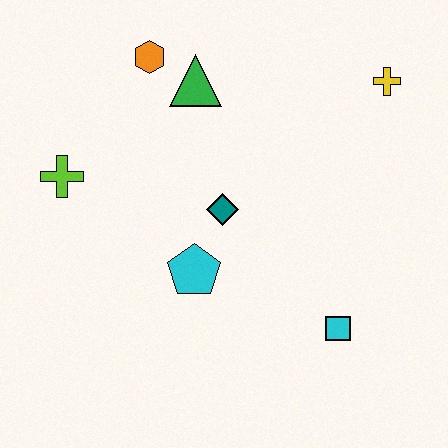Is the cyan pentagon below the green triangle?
Yes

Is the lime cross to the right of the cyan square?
No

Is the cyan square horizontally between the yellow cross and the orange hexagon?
Yes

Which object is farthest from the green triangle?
The cyan square is farthest from the green triangle.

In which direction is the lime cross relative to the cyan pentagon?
The lime cross is to the left of the cyan pentagon.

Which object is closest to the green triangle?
The orange hexagon is closest to the green triangle.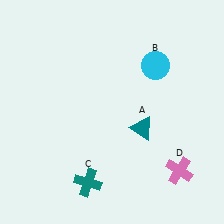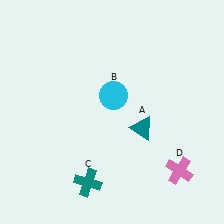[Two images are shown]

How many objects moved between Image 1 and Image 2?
1 object moved between the two images.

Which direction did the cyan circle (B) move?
The cyan circle (B) moved left.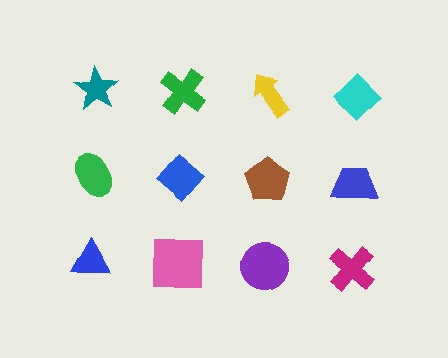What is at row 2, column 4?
A blue trapezoid.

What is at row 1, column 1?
A teal star.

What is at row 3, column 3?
A purple circle.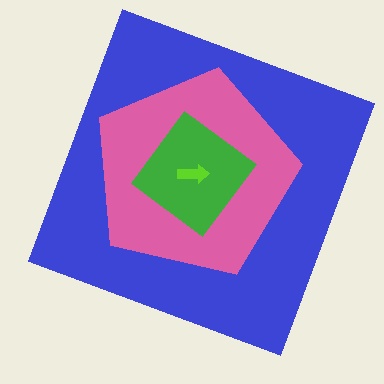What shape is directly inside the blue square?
The pink pentagon.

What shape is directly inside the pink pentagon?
The green diamond.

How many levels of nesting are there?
4.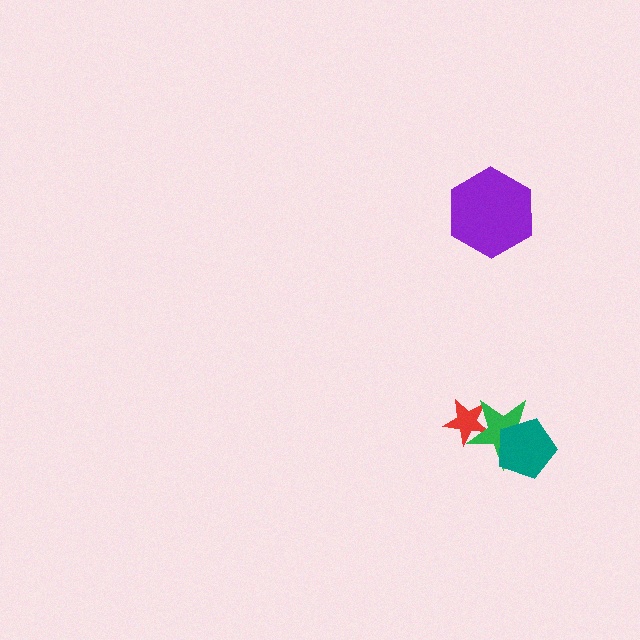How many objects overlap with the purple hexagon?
0 objects overlap with the purple hexagon.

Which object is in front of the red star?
The green star is in front of the red star.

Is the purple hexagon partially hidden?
No, no other shape covers it.